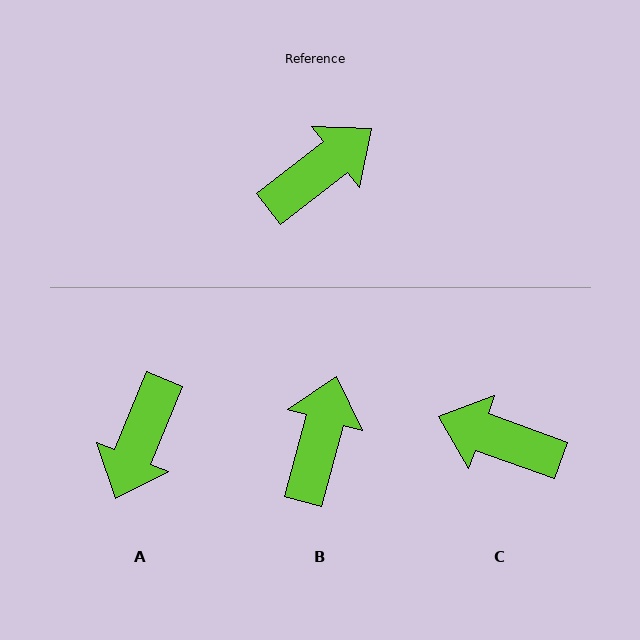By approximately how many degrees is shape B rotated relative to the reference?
Approximately 37 degrees counter-clockwise.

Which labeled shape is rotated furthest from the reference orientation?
A, about 150 degrees away.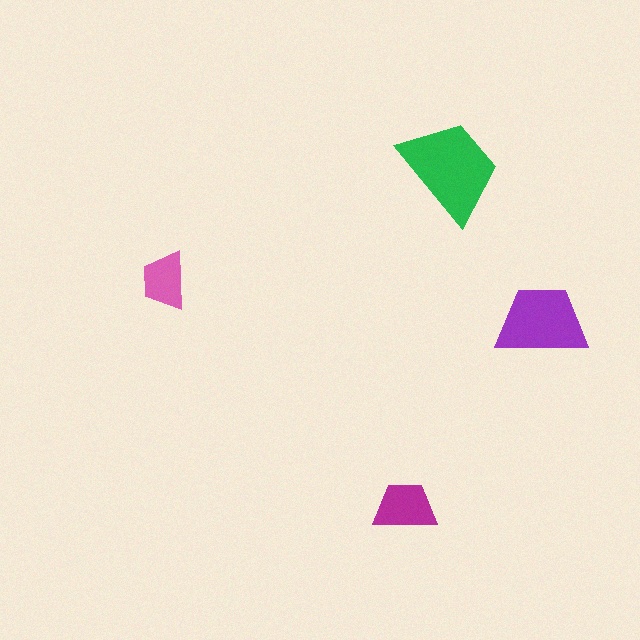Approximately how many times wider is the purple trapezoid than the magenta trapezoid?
About 1.5 times wider.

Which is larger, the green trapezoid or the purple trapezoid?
The green one.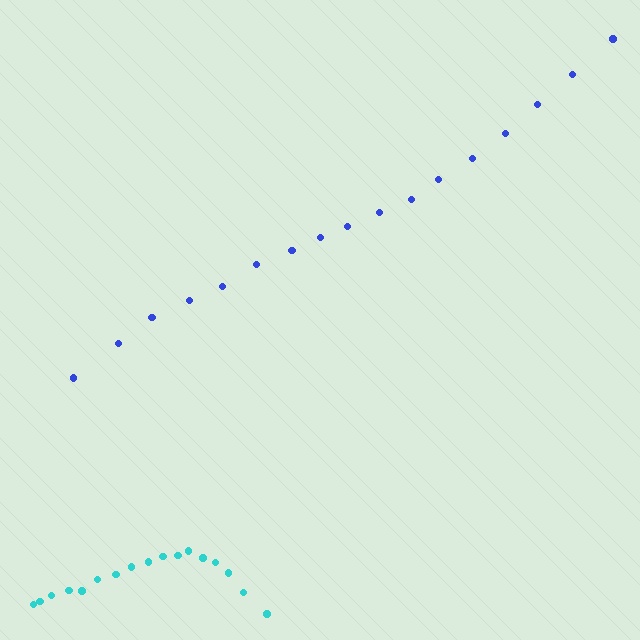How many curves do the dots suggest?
There are 2 distinct paths.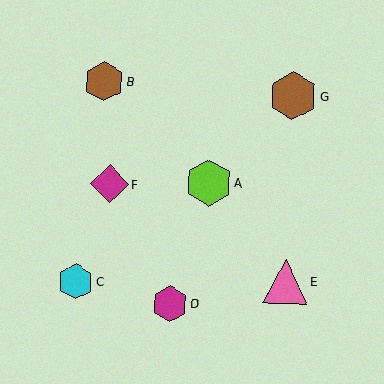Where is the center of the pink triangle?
The center of the pink triangle is at (285, 281).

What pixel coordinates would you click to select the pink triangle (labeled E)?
Click at (285, 281) to select the pink triangle E.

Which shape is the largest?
The brown hexagon (labeled G) is the largest.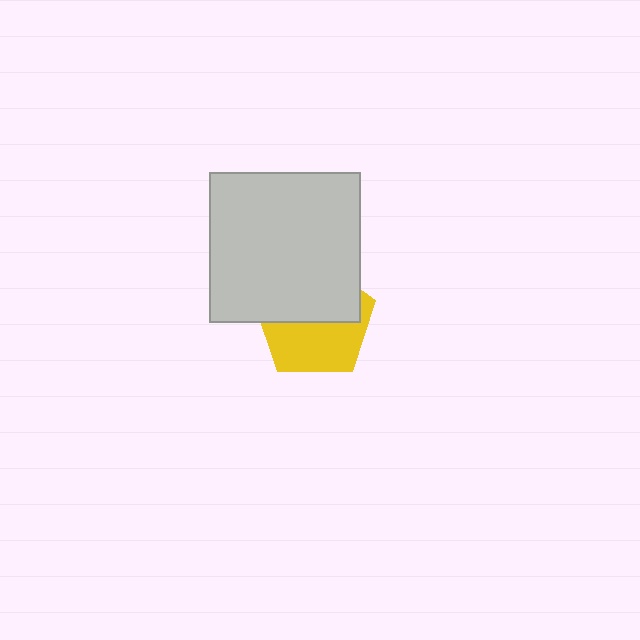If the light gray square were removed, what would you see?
You would see the complete yellow pentagon.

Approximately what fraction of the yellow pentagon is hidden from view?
Roughly 52% of the yellow pentagon is hidden behind the light gray square.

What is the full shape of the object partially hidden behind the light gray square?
The partially hidden object is a yellow pentagon.